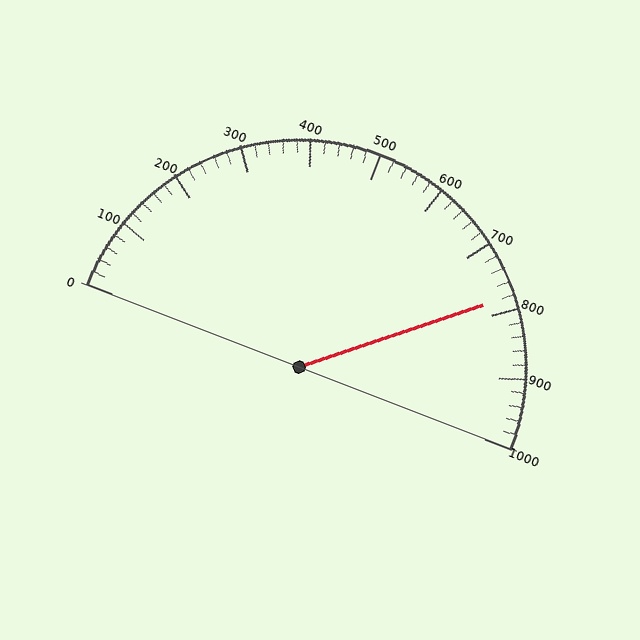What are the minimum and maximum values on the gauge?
The gauge ranges from 0 to 1000.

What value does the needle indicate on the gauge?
The needle indicates approximately 780.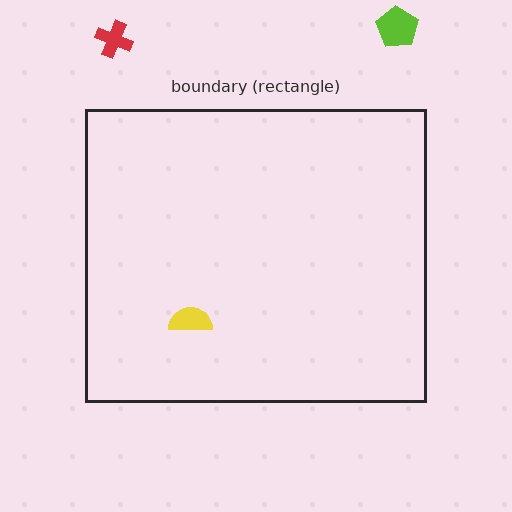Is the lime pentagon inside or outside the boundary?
Outside.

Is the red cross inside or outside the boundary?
Outside.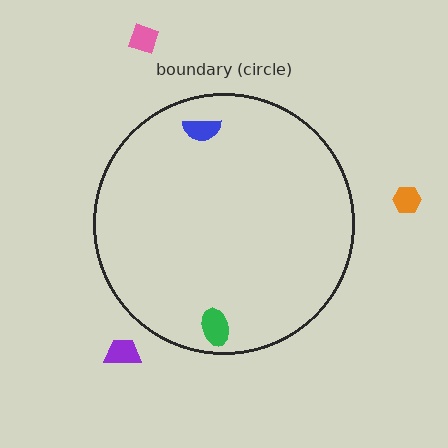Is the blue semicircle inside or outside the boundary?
Inside.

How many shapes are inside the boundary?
2 inside, 3 outside.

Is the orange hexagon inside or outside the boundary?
Outside.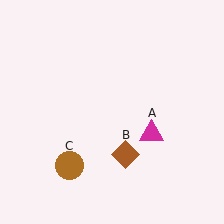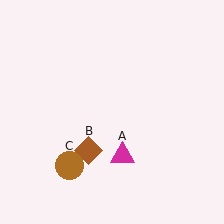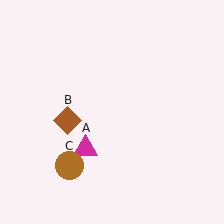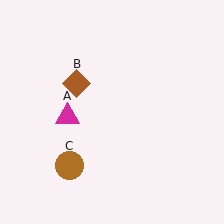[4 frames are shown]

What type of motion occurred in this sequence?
The magenta triangle (object A), brown diamond (object B) rotated clockwise around the center of the scene.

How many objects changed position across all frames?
2 objects changed position: magenta triangle (object A), brown diamond (object B).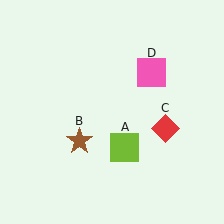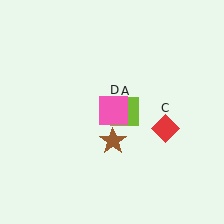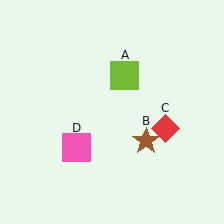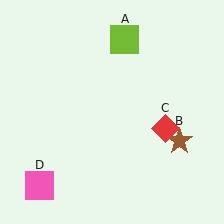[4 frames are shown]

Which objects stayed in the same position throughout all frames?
Red diamond (object C) remained stationary.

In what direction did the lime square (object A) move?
The lime square (object A) moved up.